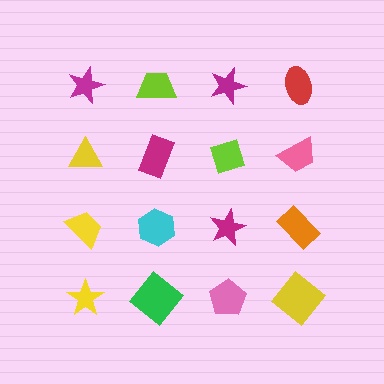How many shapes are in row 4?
4 shapes.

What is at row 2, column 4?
A pink trapezoid.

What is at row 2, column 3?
A lime diamond.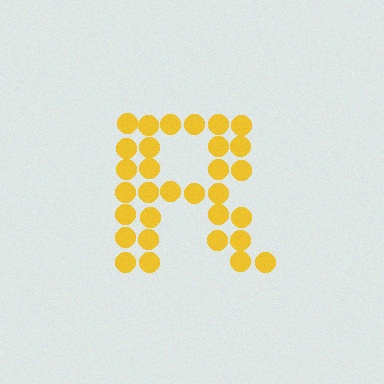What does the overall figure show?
The overall figure shows the letter R.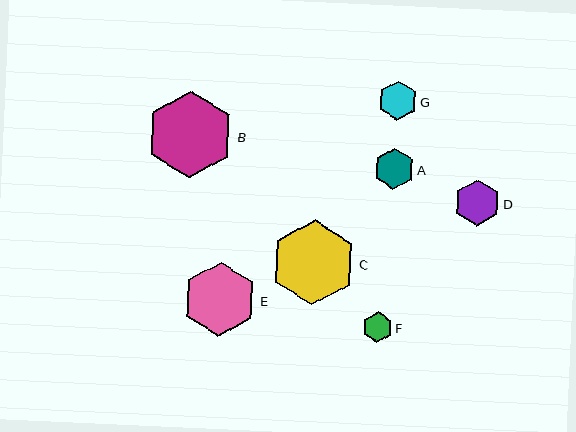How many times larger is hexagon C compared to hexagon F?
Hexagon C is approximately 2.8 times the size of hexagon F.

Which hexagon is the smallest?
Hexagon F is the smallest with a size of approximately 30 pixels.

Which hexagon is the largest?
Hexagon B is the largest with a size of approximately 88 pixels.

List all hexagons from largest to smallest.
From largest to smallest: B, C, E, D, A, G, F.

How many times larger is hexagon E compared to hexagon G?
Hexagon E is approximately 1.9 times the size of hexagon G.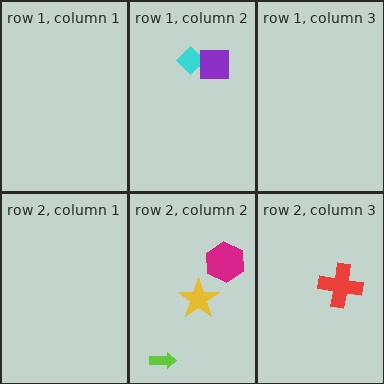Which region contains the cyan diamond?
The row 1, column 2 region.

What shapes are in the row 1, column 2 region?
The cyan diamond, the purple square.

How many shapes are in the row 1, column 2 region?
2.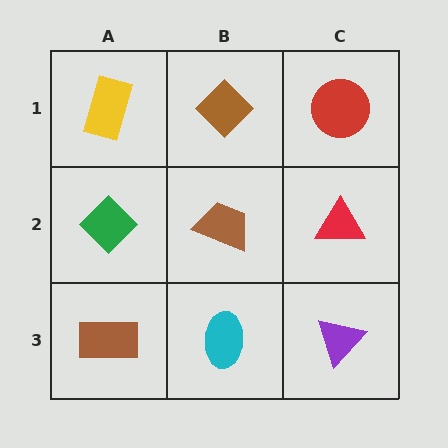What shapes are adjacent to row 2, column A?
A yellow rectangle (row 1, column A), a brown rectangle (row 3, column A), a brown trapezoid (row 2, column B).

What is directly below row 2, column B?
A cyan ellipse.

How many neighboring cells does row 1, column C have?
2.